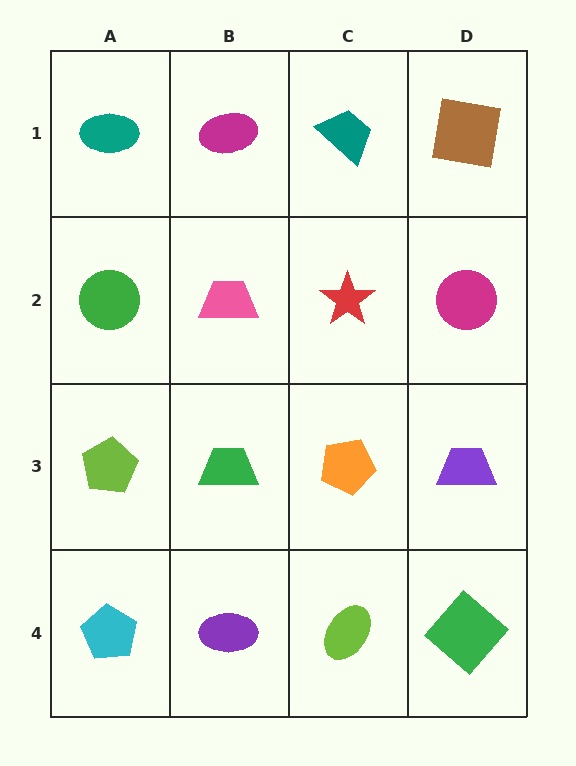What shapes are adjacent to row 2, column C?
A teal trapezoid (row 1, column C), an orange pentagon (row 3, column C), a pink trapezoid (row 2, column B), a magenta circle (row 2, column D).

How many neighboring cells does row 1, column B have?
3.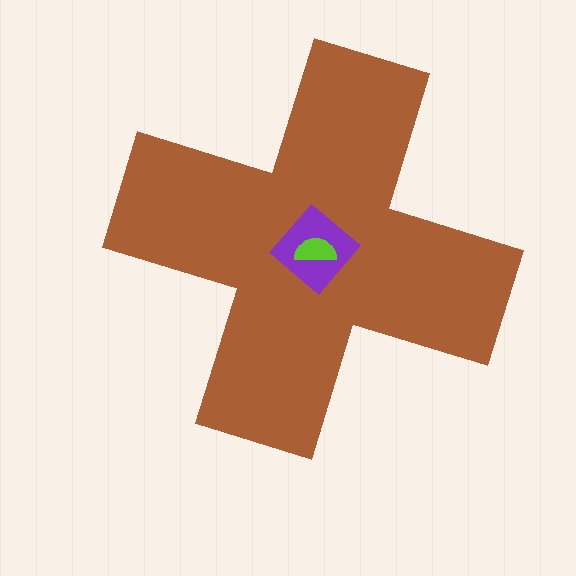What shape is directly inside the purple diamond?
The lime semicircle.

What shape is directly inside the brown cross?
The purple diamond.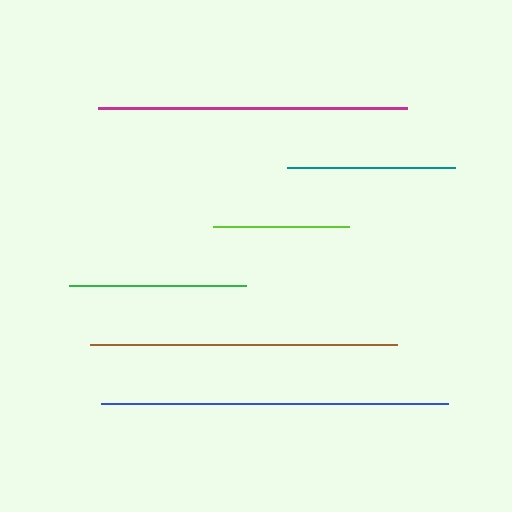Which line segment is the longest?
The blue line is the longest at approximately 347 pixels.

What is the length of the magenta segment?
The magenta segment is approximately 309 pixels long.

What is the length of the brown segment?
The brown segment is approximately 307 pixels long.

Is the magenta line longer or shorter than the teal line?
The magenta line is longer than the teal line.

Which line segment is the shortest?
The lime line is the shortest at approximately 136 pixels.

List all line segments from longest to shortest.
From longest to shortest: blue, magenta, brown, green, teal, lime.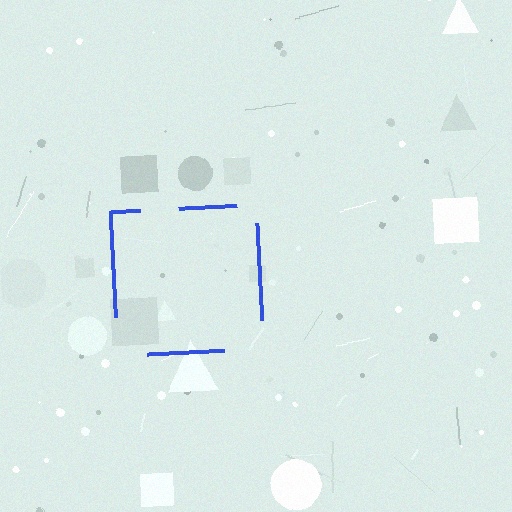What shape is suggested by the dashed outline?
The dashed outline suggests a square.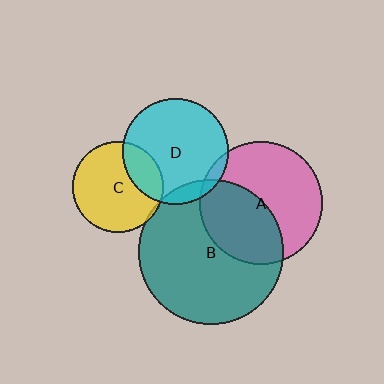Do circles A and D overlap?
Yes.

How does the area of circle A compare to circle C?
Approximately 1.9 times.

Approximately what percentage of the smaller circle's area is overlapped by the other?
Approximately 5%.